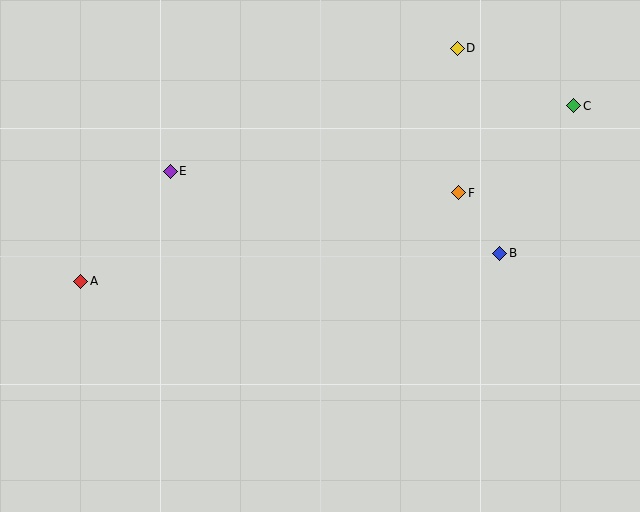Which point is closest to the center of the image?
Point F at (459, 193) is closest to the center.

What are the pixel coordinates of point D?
Point D is at (457, 48).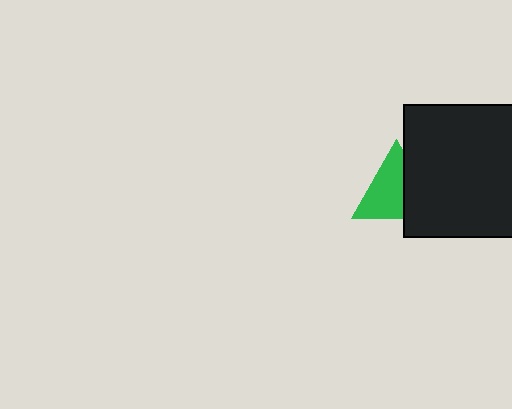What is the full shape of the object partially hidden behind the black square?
The partially hidden object is a green triangle.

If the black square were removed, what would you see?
You would see the complete green triangle.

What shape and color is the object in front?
The object in front is a black square.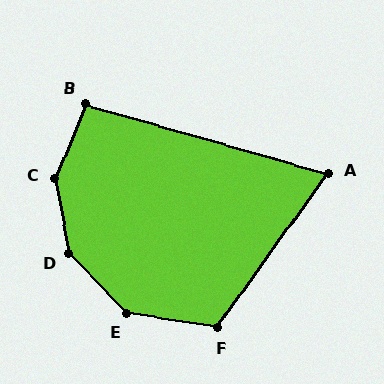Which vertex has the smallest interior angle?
A, at approximately 70 degrees.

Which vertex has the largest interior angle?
C, at approximately 147 degrees.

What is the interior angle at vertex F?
Approximately 117 degrees (obtuse).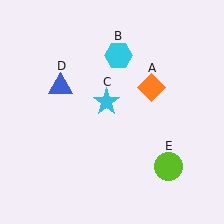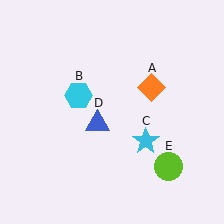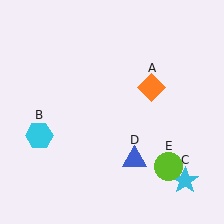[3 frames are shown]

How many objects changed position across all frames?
3 objects changed position: cyan hexagon (object B), cyan star (object C), blue triangle (object D).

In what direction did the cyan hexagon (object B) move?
The cyan hexagon (object B) moved down and to the left.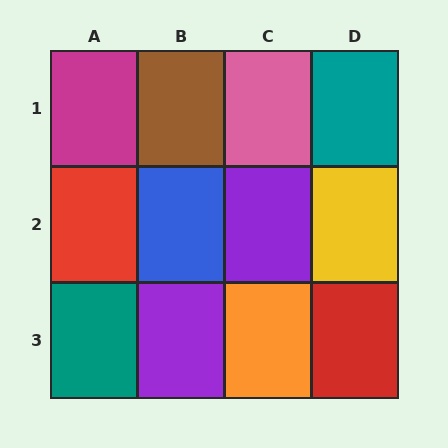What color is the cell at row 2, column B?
Blue.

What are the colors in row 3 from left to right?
Teal, purple, orange, red.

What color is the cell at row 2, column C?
Purple.